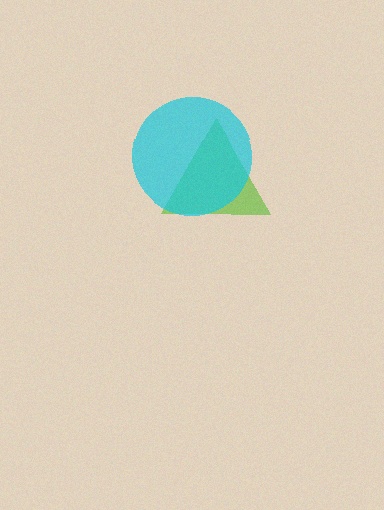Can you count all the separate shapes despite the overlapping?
Yes, there are 2 separate shapes.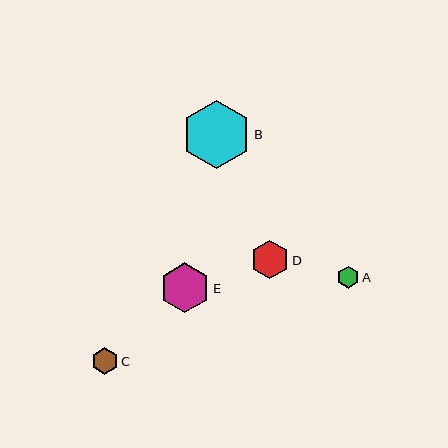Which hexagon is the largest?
Hexagon B is the largest with a size of approximately 69 pixels.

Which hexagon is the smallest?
Hexagon A is the smallest with a size of approximately 22 pixels.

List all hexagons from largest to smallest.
From largest to smallest: B, E, D, C, A.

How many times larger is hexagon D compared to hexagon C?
Hexagon D is approximately 1.5 times the size of hexagon C.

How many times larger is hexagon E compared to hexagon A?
Hexagon E is approximately 2.3 times the size of hexagon A.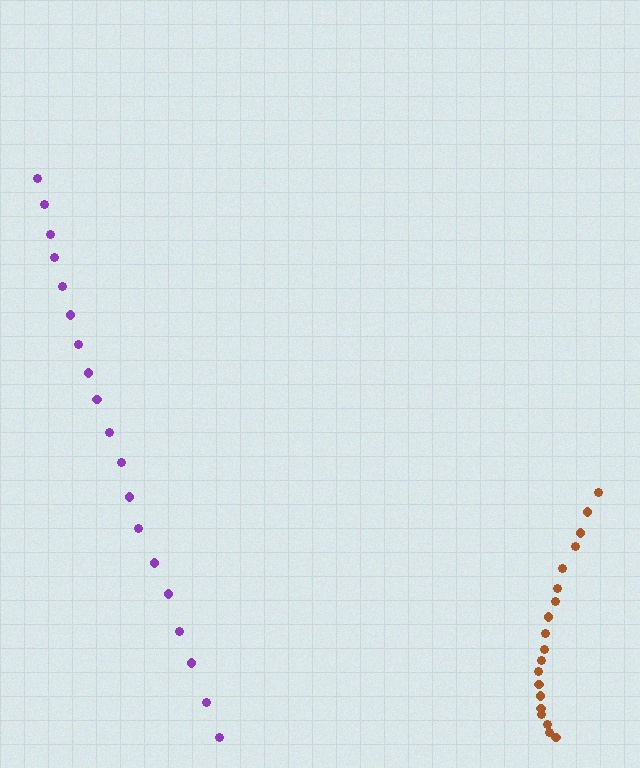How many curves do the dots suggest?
There are 2 distinct paths.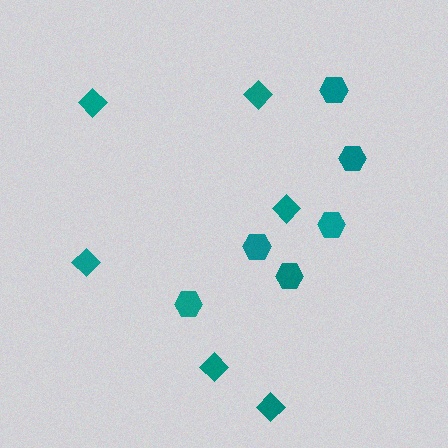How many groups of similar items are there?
There are 2 groups: one group of hexagons (6) and one group of diamonds (6).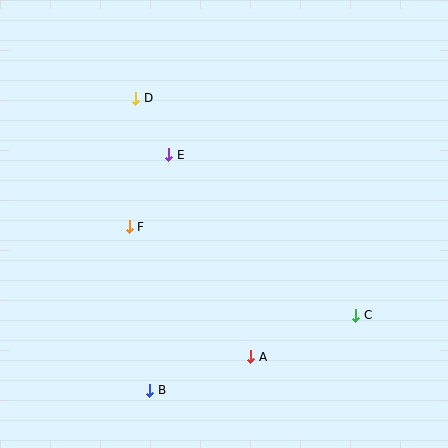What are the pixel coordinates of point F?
Point F is at (129, 227).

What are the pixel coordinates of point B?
Point B is at (150, 390).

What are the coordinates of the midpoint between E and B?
The midpoint between E and B is at (159, 273).